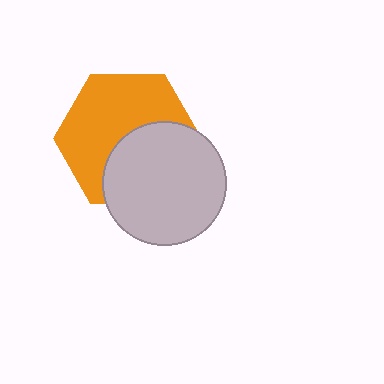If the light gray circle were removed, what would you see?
You would see the complete orange hexagon.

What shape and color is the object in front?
The object in front is a light gray circle.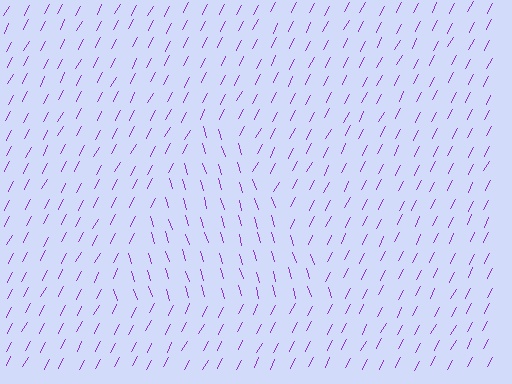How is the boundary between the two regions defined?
The boundary is defined purely by a change in line orientation (approximately 45 degrees difference). All lines are the same color and thickness.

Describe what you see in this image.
The image is filled with small purple line segments. A triangle region in the image has lines oriented differently from the surrounding lines, creating a visible texture boundary.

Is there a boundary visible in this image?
Yes, there is a texture boundary formed by a change in line orientation.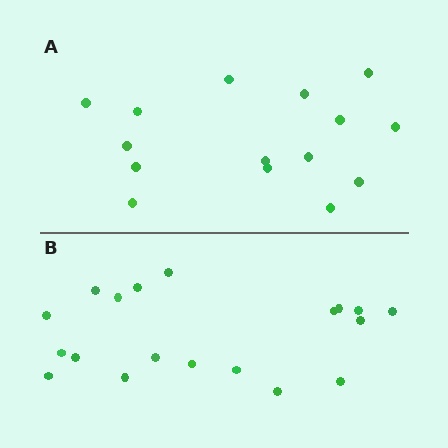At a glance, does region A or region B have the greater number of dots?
Region B (the bottom region) has more dots.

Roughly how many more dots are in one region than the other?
Region B has about 4 more dots than region A.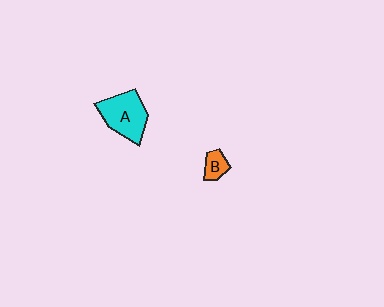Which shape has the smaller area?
Shape B (orange).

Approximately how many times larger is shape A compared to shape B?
Approximately 2.9 times.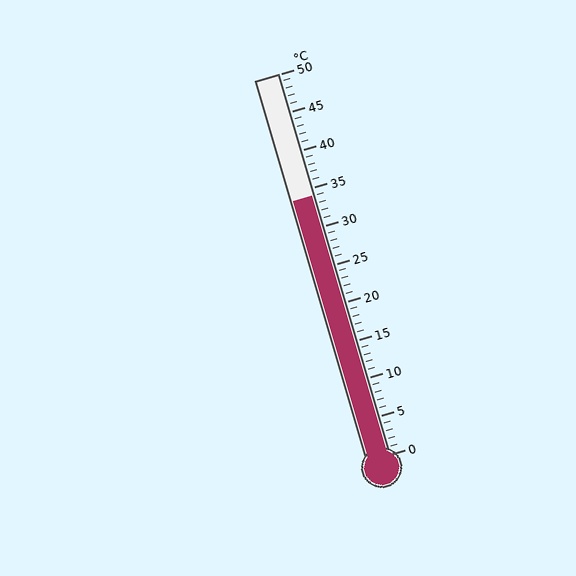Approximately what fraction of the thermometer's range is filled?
The thermometer is filled to approximately 70% of its range.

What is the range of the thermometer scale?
The thermometer scale ranges from 0°C to 50°C.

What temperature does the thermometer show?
The thermometer shows approximately 34°C.